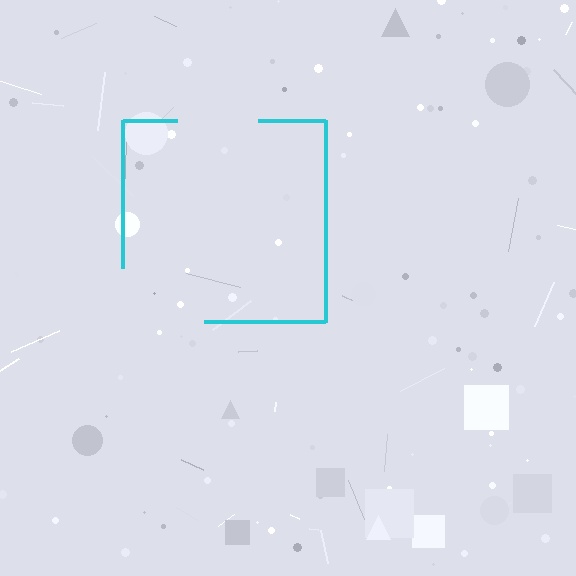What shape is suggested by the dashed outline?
The dashed outline suggests a square.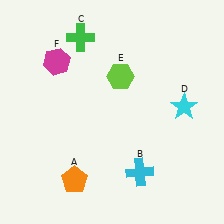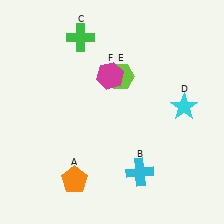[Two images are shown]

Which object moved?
The magenta hexagon (F) moved right.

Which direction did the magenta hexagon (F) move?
The magenta hexagon (F) moved right.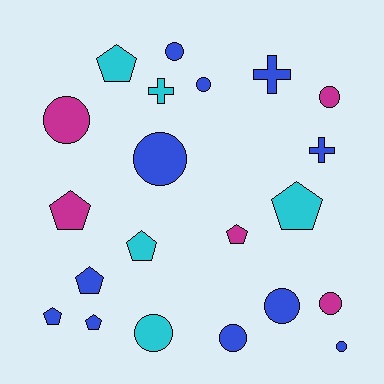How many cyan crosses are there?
There is 1 cyan cross.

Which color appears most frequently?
Blue, with 11 objects.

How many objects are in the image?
There are 21 objects.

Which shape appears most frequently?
Circle, with 10 objects.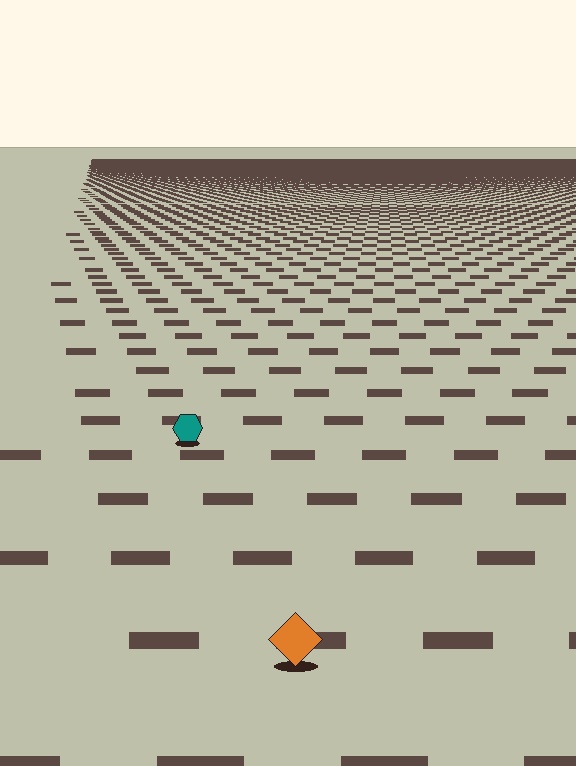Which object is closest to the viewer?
The orange diamond is closest. The texture marks near it are larger and more spread out.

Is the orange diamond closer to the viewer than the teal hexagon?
Yes. The orange diamond is closer — you can tell from the texture gradient: the ground texture is coarser near it.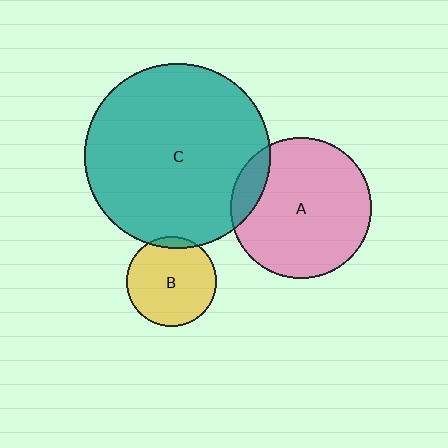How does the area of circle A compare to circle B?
Approximately 2.5 times.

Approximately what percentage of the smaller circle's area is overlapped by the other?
Approximately 5%.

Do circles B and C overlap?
Yes.